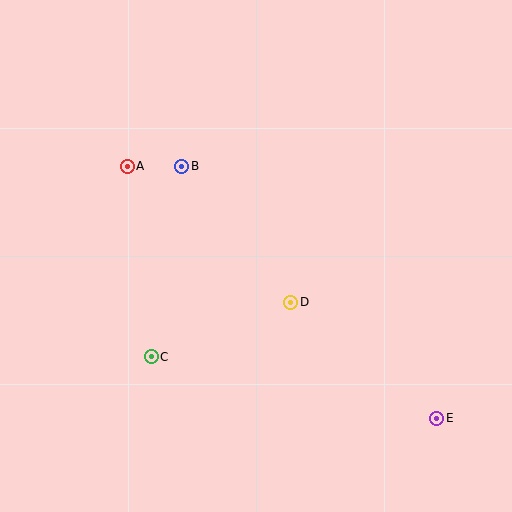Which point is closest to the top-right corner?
Point B is closest to the top-right corner.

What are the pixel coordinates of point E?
Point E is at (437, 418).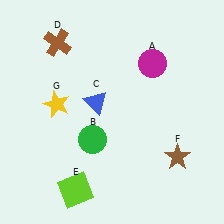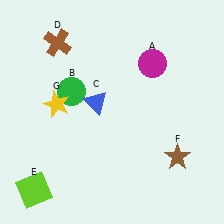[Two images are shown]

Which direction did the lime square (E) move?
The lime square (E) moved left.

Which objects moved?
The objects that moved are: the green circle (B), the lime square (E).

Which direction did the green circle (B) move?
The green circle (B) moved up.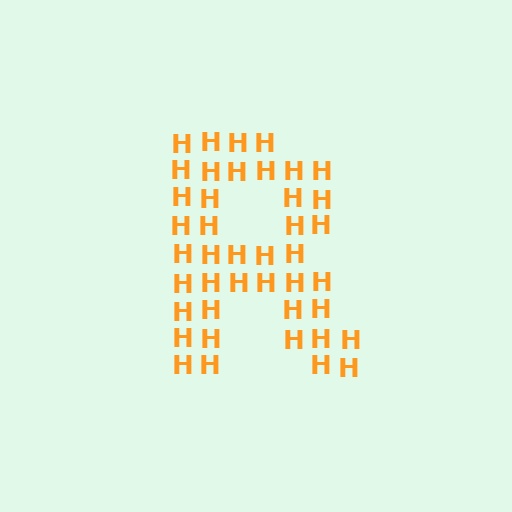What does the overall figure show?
The overall figure shows the letter R.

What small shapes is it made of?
It is made of small letter H's.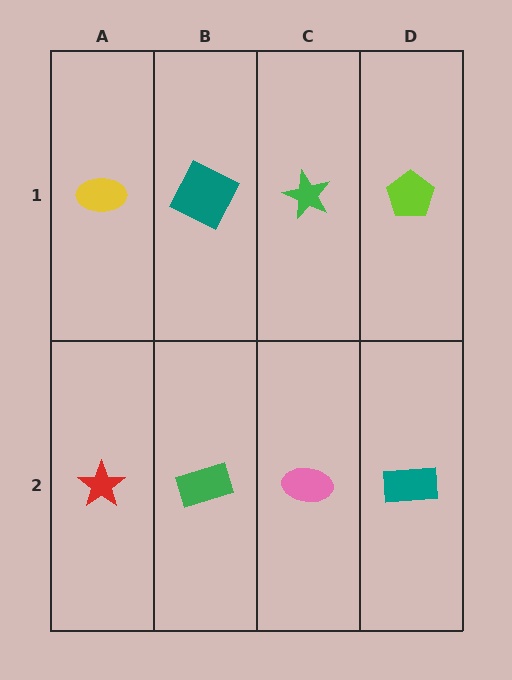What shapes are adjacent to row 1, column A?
A red star (row 2, column A), a teal square (row 1, column B).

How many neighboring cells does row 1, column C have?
3.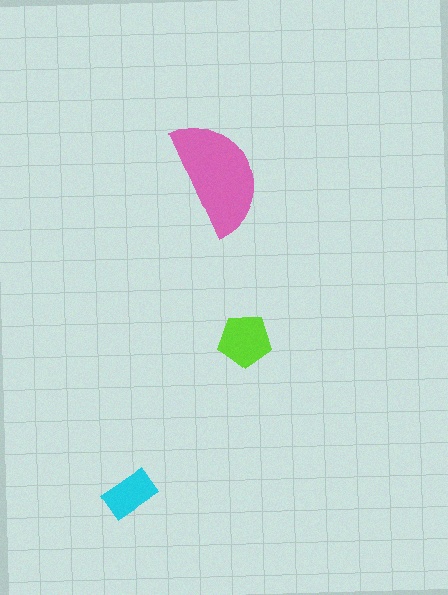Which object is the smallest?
The cyan rectangle.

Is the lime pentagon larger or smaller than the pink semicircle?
Smaller.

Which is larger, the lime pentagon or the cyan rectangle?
The lime pentagon.